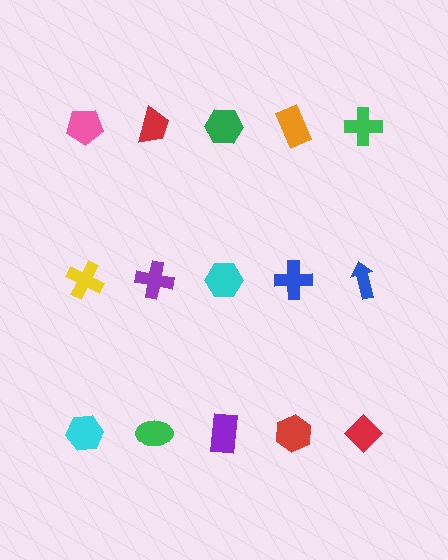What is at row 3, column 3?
A purple rectangle.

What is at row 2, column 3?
A cyan hexagon.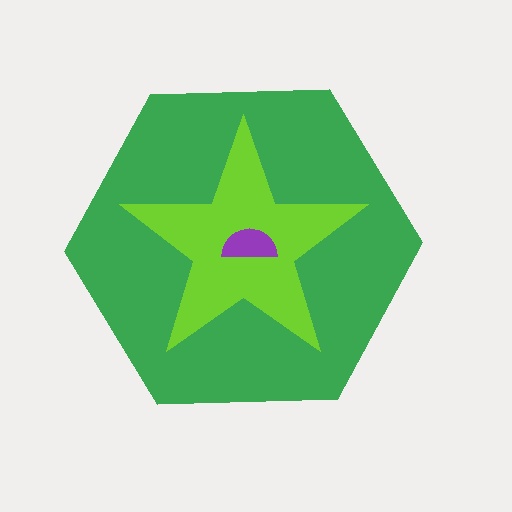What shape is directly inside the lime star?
The purple semicircle.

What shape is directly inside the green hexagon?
The lime star.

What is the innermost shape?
The purple semicircle.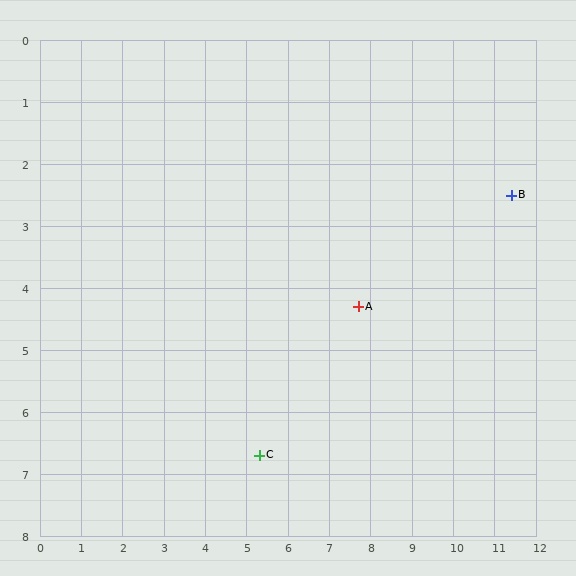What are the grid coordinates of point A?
Point A is at approximately (7.7, 4.3).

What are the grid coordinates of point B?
Point B is at approximately (11.4, 2.5).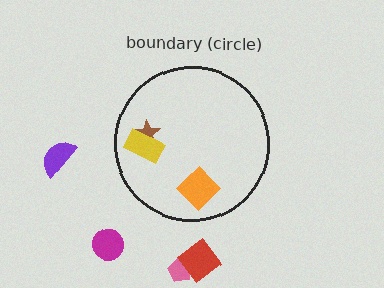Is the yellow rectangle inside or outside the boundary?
Inside.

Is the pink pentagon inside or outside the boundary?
Outside.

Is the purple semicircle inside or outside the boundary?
Outside.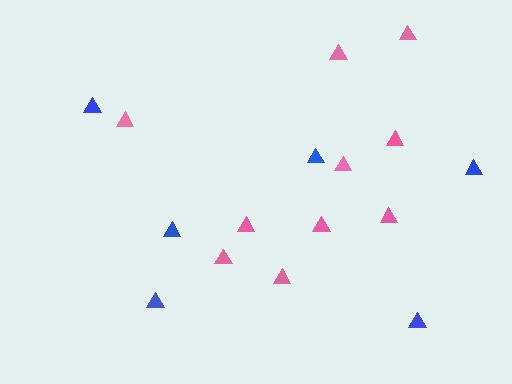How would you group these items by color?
There are 2 groups: one group of blue triangles (6) and one group of pink triangles (10).